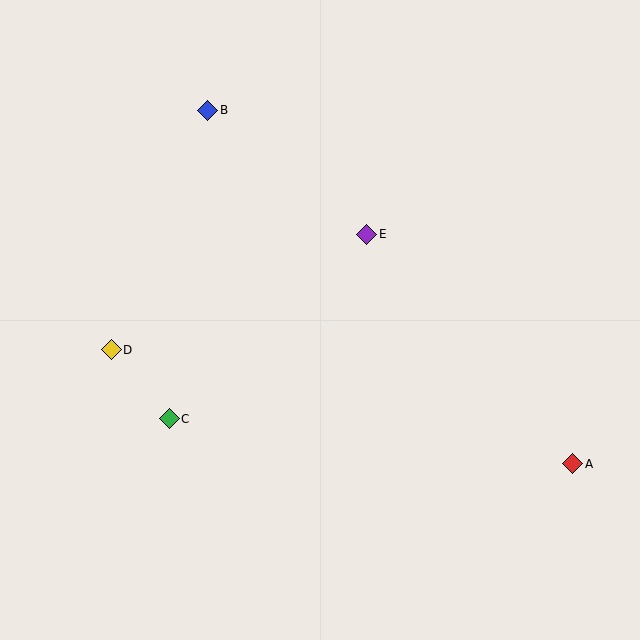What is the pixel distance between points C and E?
The distance between C and E is 271 pixels.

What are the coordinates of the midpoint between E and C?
The midpoint between E and C is at (268, 327).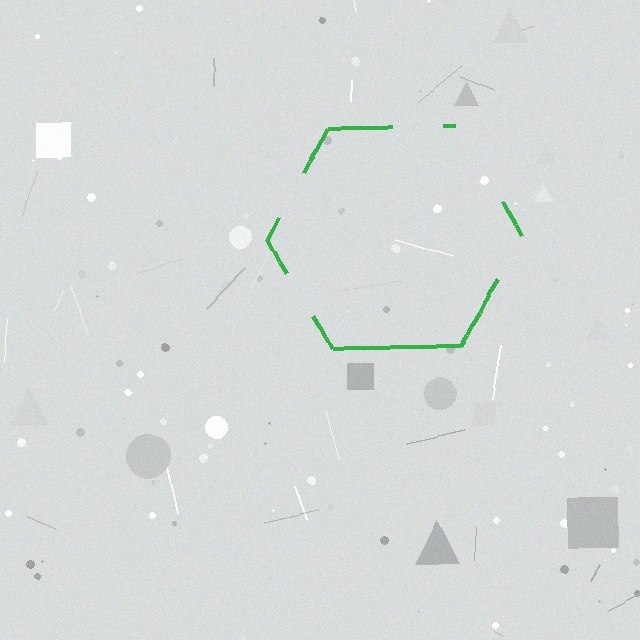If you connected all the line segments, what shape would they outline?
They would outline a hexagon.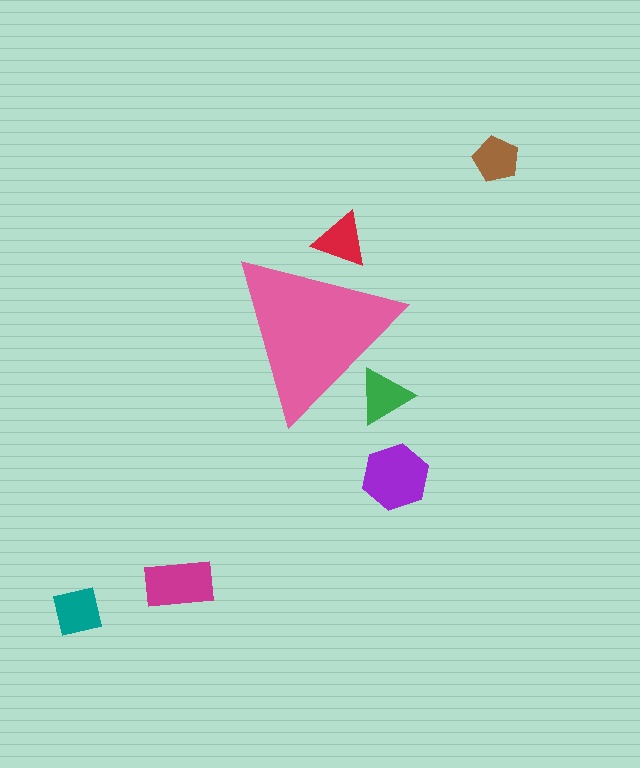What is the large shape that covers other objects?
A pink triangle.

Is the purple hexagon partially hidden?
No, the purple hexagon is fully visible.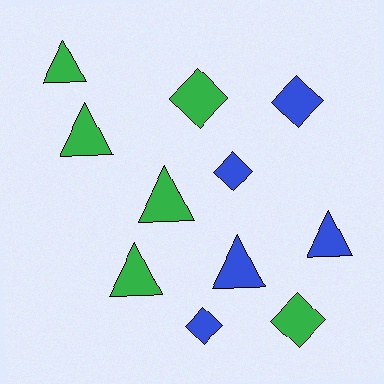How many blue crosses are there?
There are no blue crosses.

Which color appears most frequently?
Green, with 6 objects.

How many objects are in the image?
There are 11 objects.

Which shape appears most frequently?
Triangle, with 6 objects.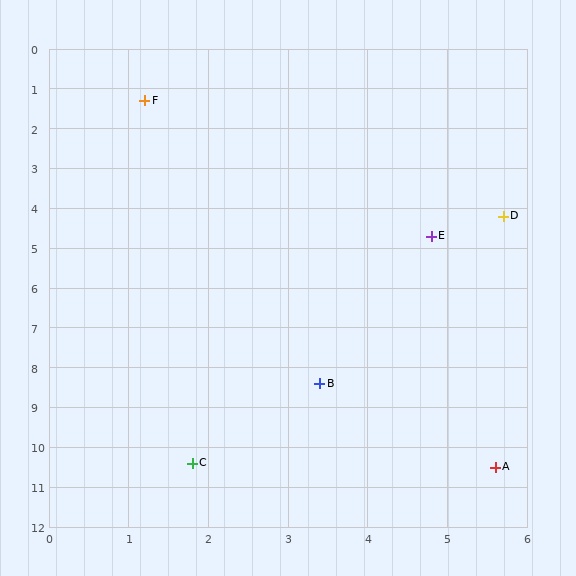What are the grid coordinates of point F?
Point F is at approximately (1.2, 1.3).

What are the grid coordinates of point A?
Point A is at approximately (5.6, 10.5).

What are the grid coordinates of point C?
Point C is at approximately (1.8, 10.4).